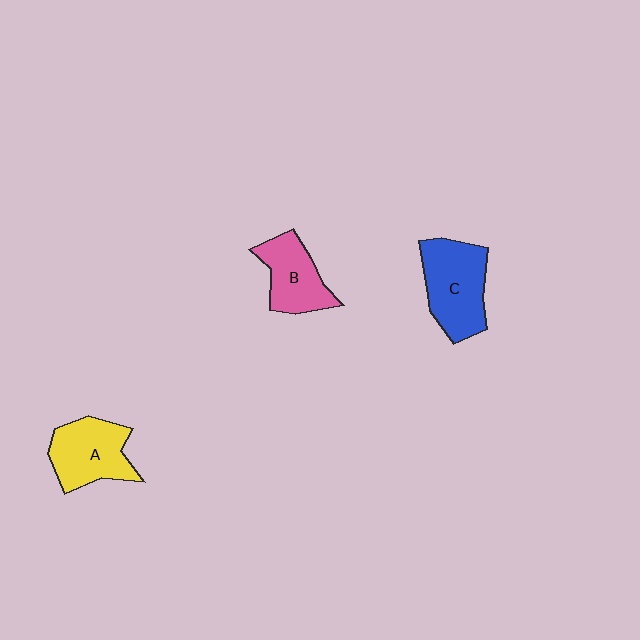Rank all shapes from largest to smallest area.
From largest to smallest: C (blue), A (yellow), B (pink).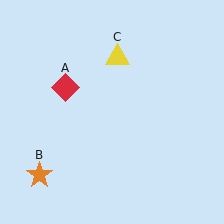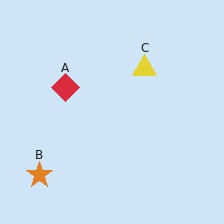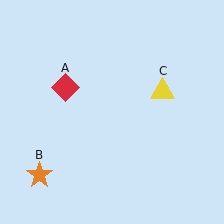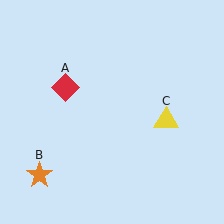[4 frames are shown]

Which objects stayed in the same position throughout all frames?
Red diamond (object A) and orange star (object B) remained stationary.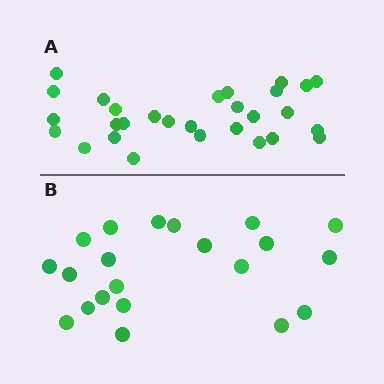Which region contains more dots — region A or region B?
Region A (the top region) has more dots.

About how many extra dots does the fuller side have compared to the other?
Region A has roughly 8 or so more dots than region B.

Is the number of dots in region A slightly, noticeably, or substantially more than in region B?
Region A has noticeably more, but not dramatically so. The ratio is roughly 1.4 to 1.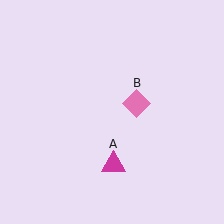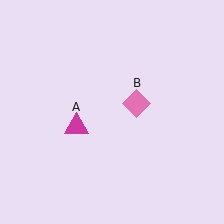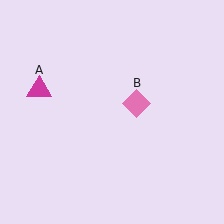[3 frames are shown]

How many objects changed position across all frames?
1 object changed position: magenta triangle (object A).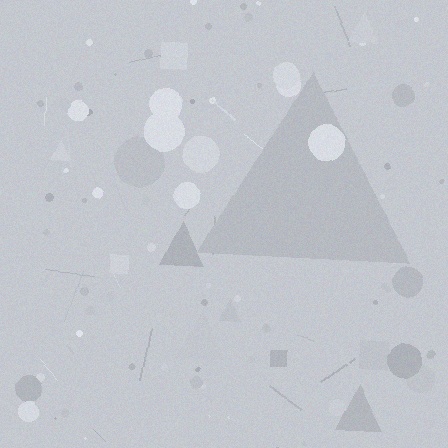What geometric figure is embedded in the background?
A triangle is embedded in the background.